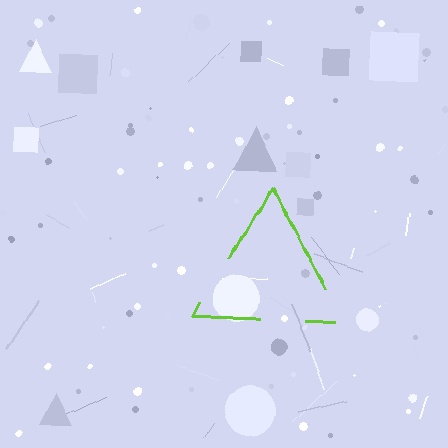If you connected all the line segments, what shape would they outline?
They would outline a triangle.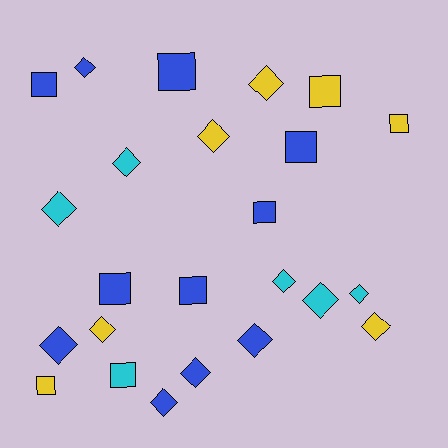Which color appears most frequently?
Blue, with 11 objects.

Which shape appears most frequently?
Diamond, with 14 objects.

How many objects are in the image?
There are 24 objects.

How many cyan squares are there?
There is 1 cyan square.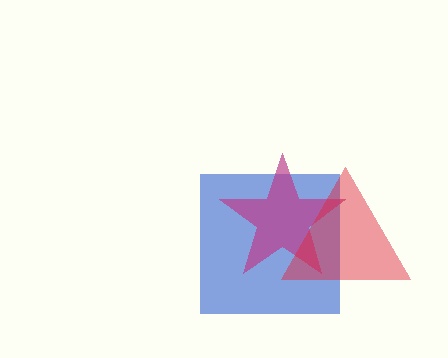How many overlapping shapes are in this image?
There are 3 overlapping shapes in the image.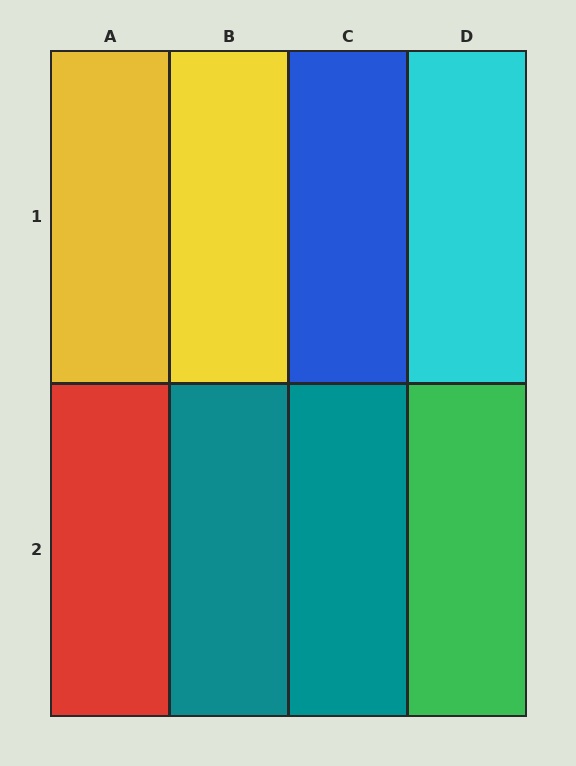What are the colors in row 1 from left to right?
Yellow, yellow, blue, cyan.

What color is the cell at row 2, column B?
Teal.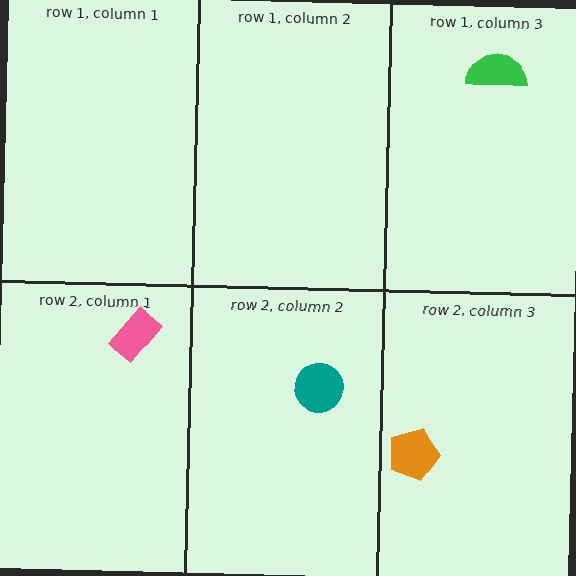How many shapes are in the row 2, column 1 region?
1.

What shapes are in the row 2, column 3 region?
The orange pentagon.